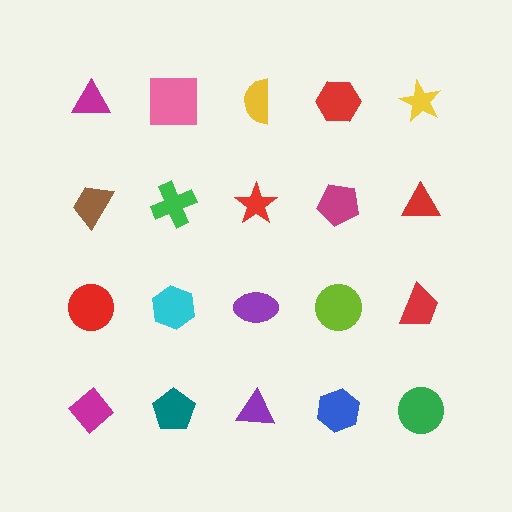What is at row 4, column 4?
A blue hexagon.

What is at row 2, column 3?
A red star.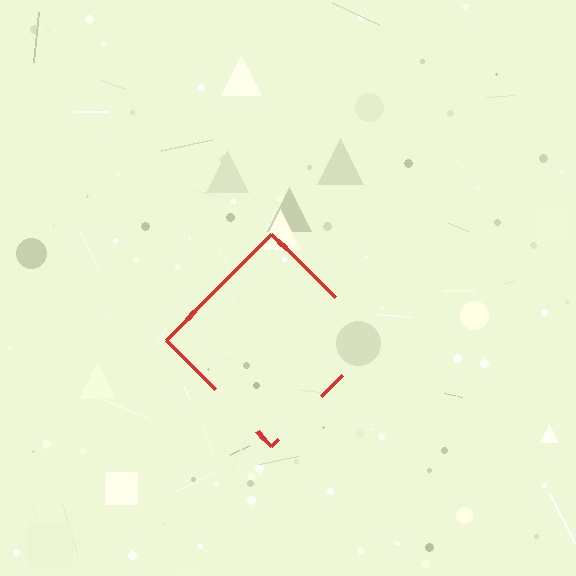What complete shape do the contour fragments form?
The contour fragments form a diamond.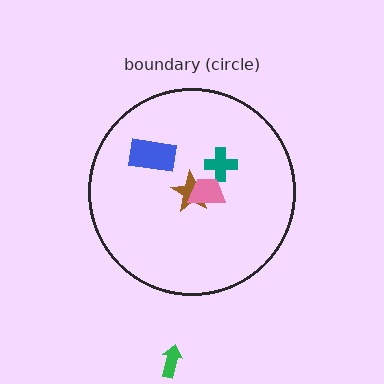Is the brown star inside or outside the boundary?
Inside.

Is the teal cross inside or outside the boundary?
Inside.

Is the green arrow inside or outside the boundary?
Outside.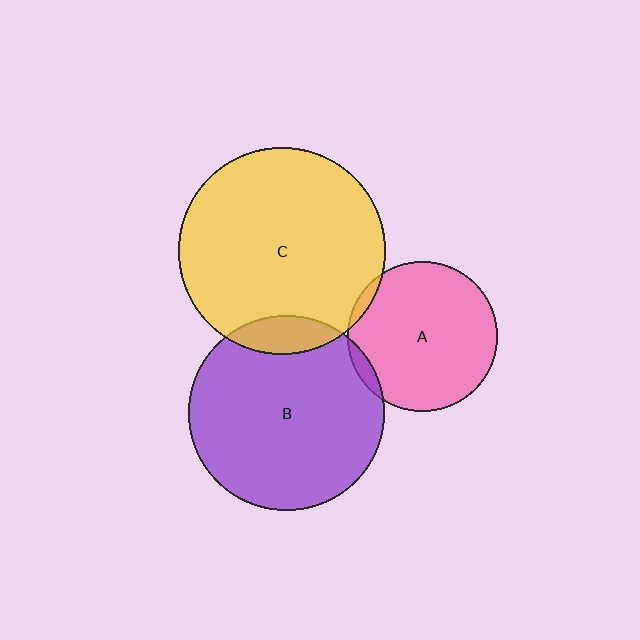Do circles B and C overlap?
Yes.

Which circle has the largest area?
Circle C (yellow).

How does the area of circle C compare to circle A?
Approximately 1.9 times.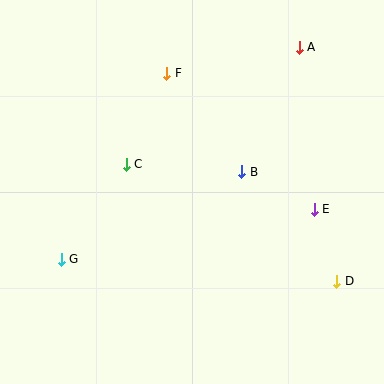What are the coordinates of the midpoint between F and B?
The midpoint between F and B is at (204, 122).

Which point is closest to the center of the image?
Point B at (242, 172) is closest to the center.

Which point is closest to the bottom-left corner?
Point G is closest to the bottom-left corner.